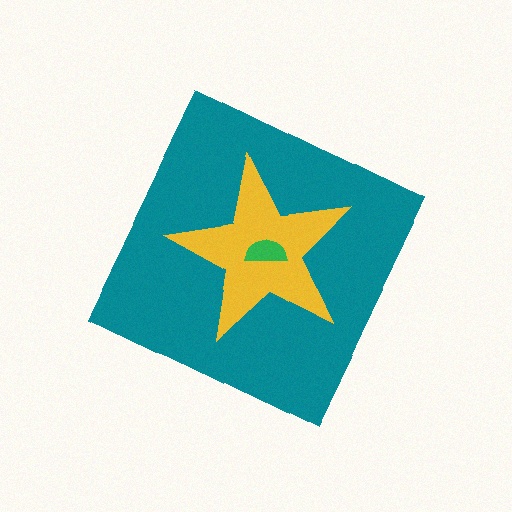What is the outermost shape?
The teal diamond.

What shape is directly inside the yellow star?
The green semicircle.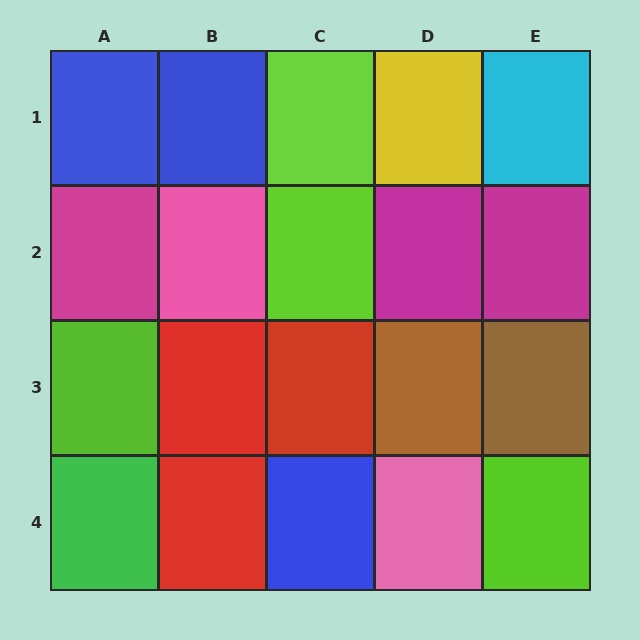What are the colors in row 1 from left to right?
Blue, blue, lime, yellow, cyan.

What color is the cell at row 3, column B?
Red.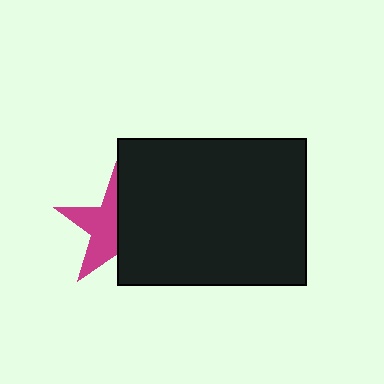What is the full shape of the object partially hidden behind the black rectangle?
The partially hidden object is a magenta star.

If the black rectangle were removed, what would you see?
You would see the complete magenta star.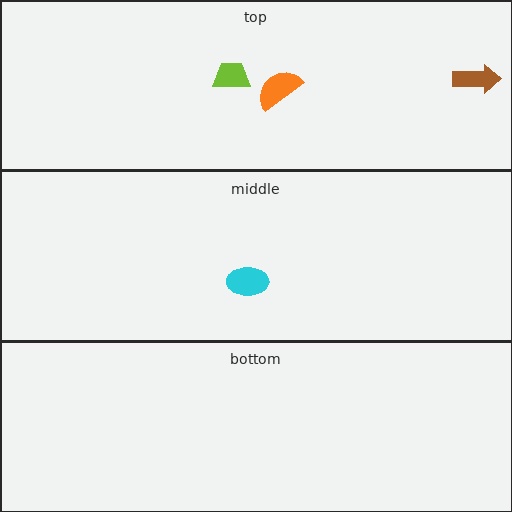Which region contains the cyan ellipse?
The middle region.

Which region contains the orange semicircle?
The top region.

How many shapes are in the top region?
3.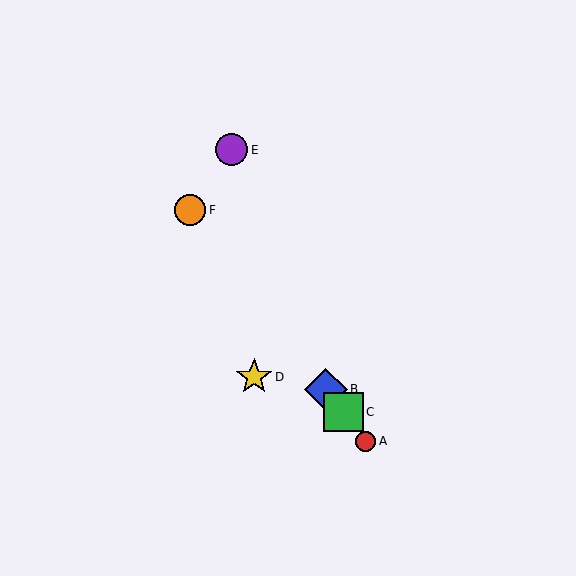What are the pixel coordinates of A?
Object A is at (365, 441).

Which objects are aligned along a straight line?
Objects A, B, C, F are aligned along a straight line.